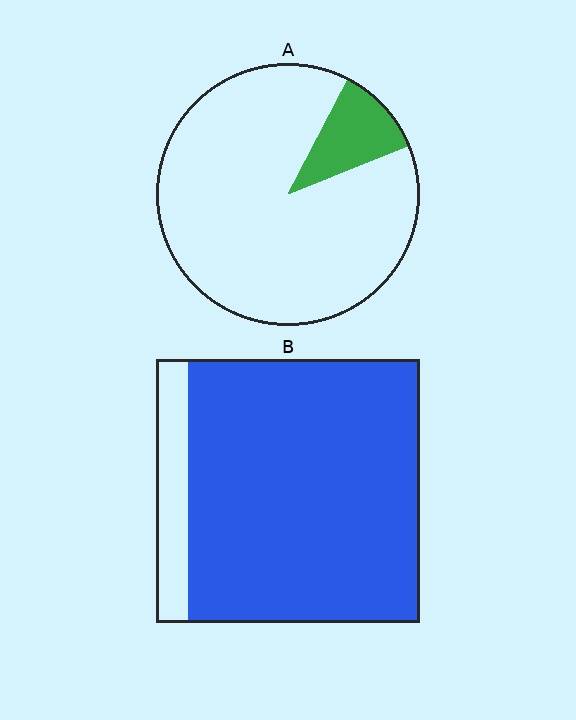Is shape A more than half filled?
No.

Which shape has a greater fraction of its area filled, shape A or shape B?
Shape B.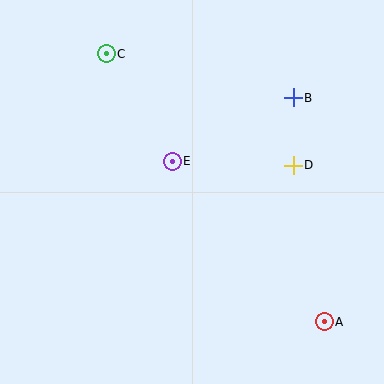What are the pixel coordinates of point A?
Point A is at (324, 322).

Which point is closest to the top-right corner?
Point B is closest to the top-right corner.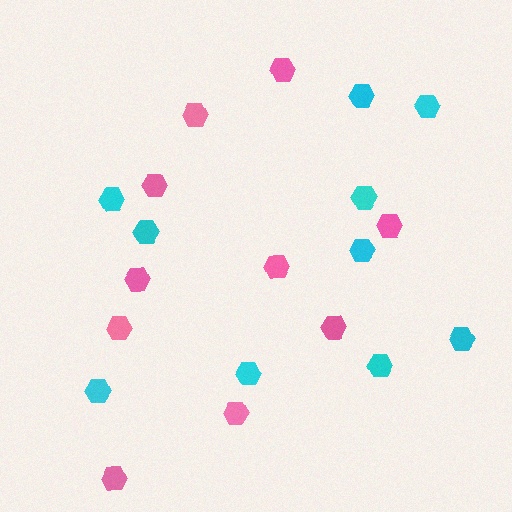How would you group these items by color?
There are 2 groups: one group of cyan hexagons (10) and one group of pink hexagons (10).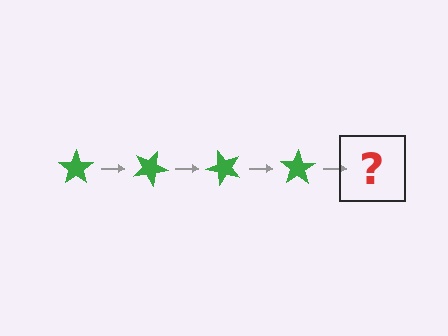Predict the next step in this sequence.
The next step is a green star rotated 100 degrees.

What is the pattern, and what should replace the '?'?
The pattern is that the star rotates 25 degrees each step. The '?' should be a green star rotated 100 degrees.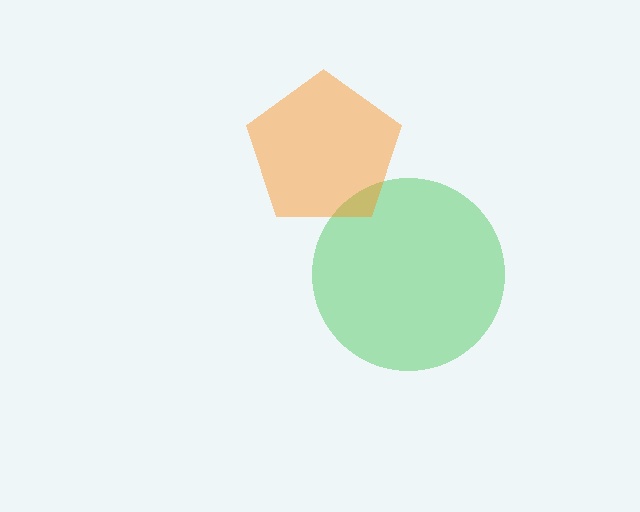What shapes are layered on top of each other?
The layered shapes are: a green circle, an orange pentagon.